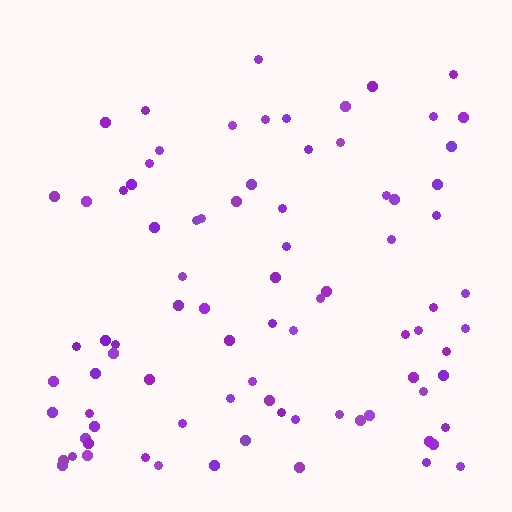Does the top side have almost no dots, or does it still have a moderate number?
Still a moderate number, just noticeably fewer than the bottom.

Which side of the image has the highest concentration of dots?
The bottom.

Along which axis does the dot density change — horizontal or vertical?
Vertical.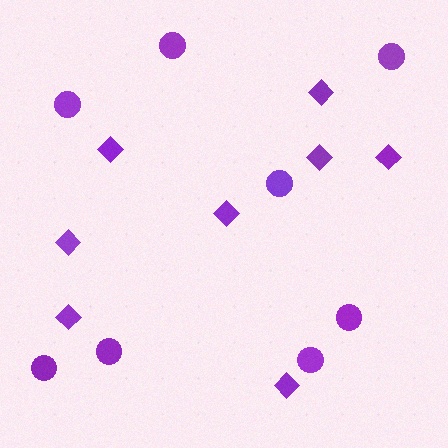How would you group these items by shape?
There are 2 groups: one group of diamonds (8) and one group of circles (8).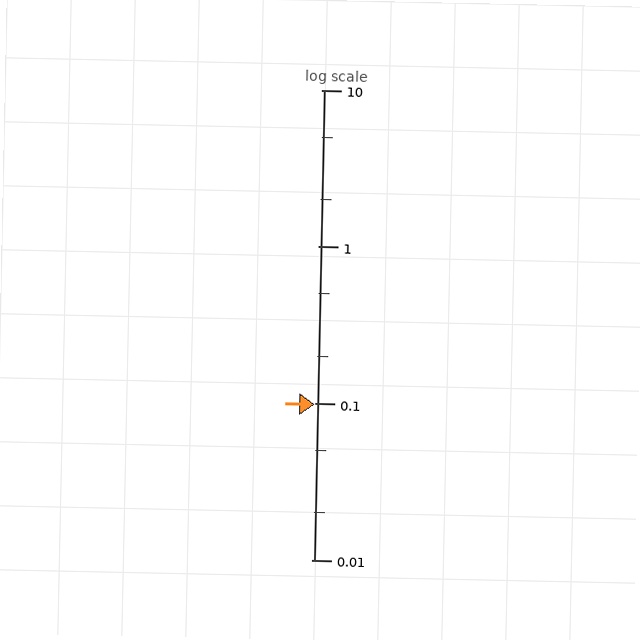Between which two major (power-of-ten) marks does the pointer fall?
The pointer is between 0.01 and 0.1.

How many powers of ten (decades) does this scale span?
The scale spans 3 decades, from 0.01 to 10.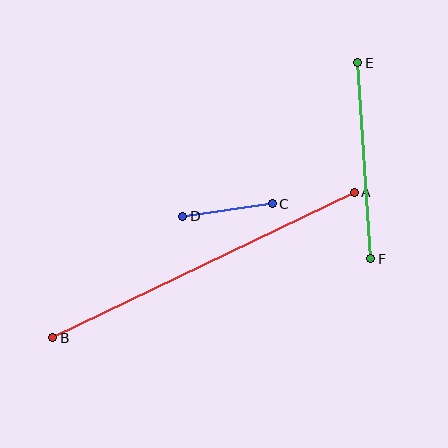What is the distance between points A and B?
The distance is approximately 335 pixels.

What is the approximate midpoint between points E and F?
The midpoint is at approximately (364, 161) pixels.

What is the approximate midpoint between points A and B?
The midpoint is at approximately (204, 265) pixels.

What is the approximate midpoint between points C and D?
The midpoint is at approximately (227, 210) pixels.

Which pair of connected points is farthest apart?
Points A and B are farthest apart.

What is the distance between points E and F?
The distance is approximately 196 pixels.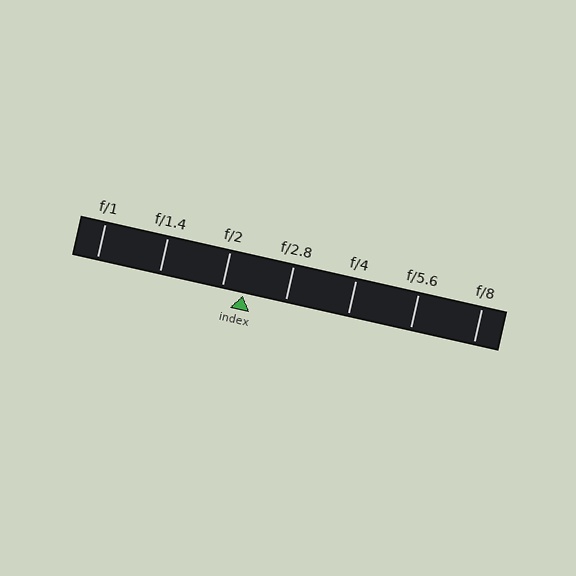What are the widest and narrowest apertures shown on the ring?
The widest aperture shown is f/1 and the narrowest is f/8.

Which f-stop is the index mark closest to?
The index mark is closest to f/2.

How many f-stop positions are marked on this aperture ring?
There are 7 f-stop positions marked.